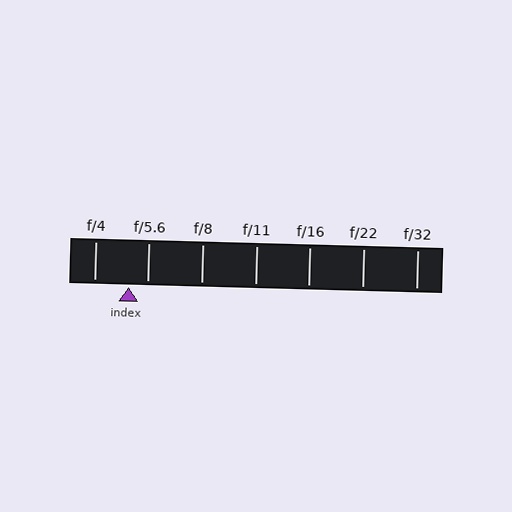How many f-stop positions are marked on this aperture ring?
There are 7 f-stop positions marked.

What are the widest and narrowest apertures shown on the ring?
The widest aperture shown is f/4 and the narrowest is f/32.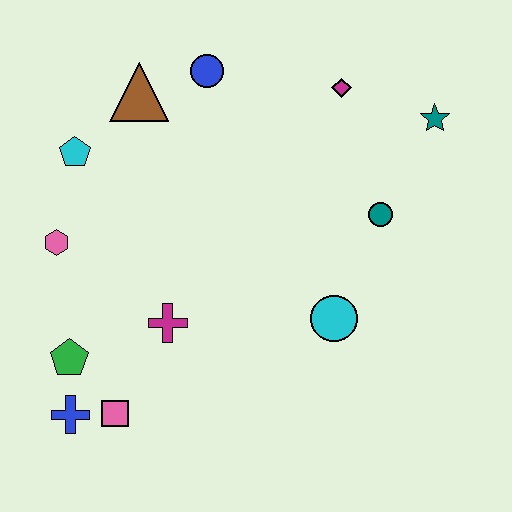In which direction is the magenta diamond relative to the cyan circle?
The magenta diamond is above the cyan circle.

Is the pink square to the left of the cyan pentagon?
No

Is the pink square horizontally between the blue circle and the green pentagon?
Yes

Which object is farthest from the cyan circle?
The cyan pentagon is farthest from the cyan circle.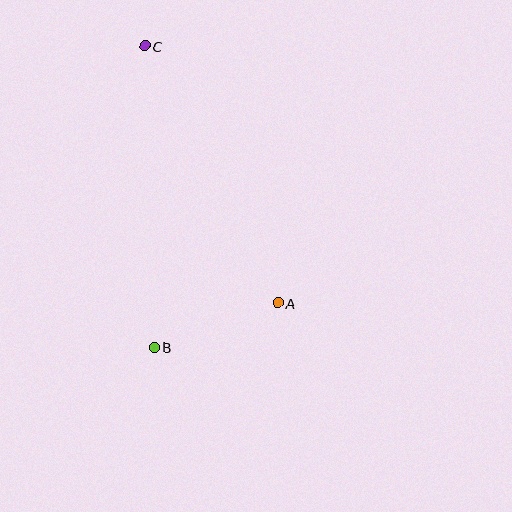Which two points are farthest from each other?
Points B and C are farthest from each other.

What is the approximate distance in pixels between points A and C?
The distance between A and C is approximately 290 pixels.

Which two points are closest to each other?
Points A and B are closest to each other.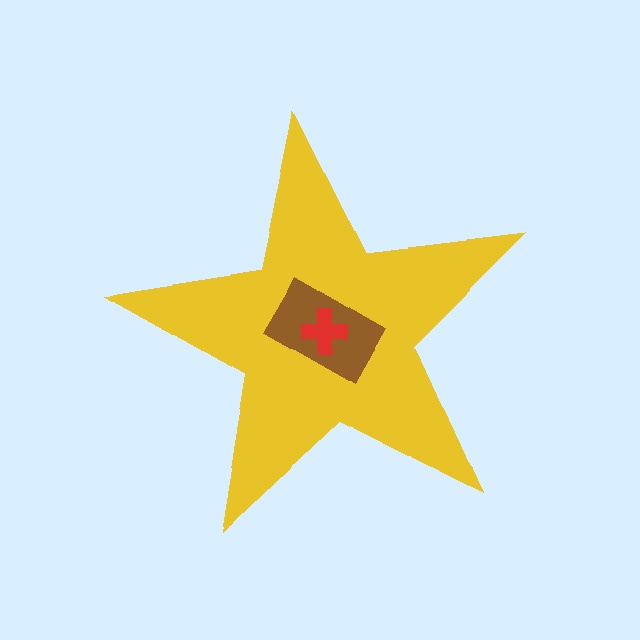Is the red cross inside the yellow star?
Yes.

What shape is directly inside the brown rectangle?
The red cross.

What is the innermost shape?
The red cross.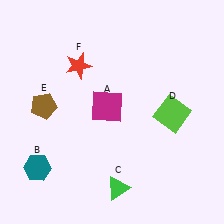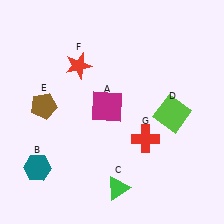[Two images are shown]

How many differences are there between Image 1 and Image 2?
There is 1 difference between the two images.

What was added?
A red cross (G) was added in Image 2.